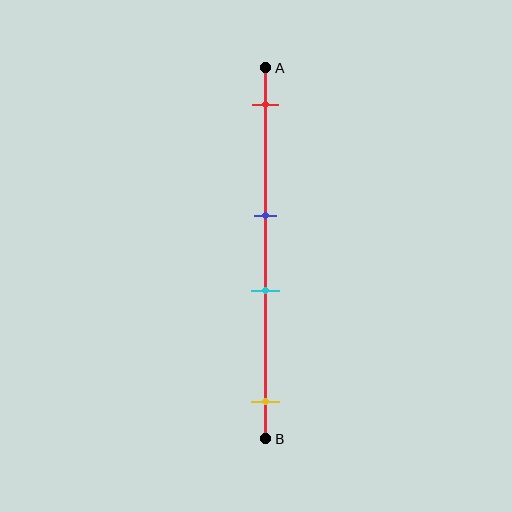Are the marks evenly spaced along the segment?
No, the marks are not evenly spaced.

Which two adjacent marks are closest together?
The blue and cyan marks are the closest adjacent pair.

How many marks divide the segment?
There are 4 marks dividing the segment.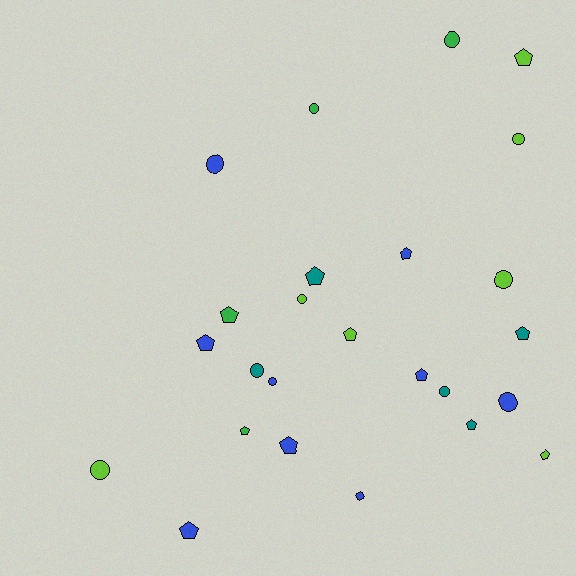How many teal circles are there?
There are 2 teal circles.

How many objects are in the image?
There are 25 objects.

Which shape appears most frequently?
Pentagon, with 13 objects.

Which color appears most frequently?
Blue, with 9 objects.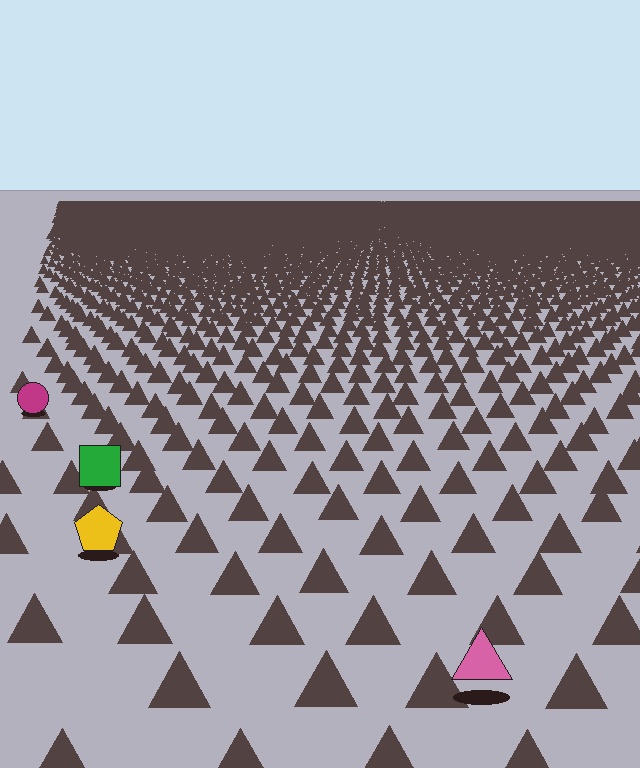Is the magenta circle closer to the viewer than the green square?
No. The green square is closer — you can tell from the texture gradient: the ground texture is coarser near it.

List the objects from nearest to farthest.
From nearest to farthest: the pink triangle, the yellow pentagon, the green square, the magenta circle.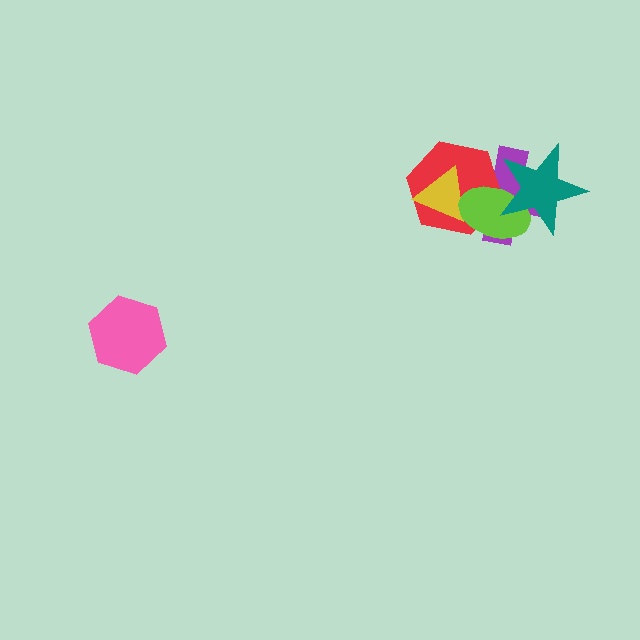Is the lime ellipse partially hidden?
Yes, it is partially covered by another shape.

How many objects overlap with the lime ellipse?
4 objects overlap with the lime ellipse.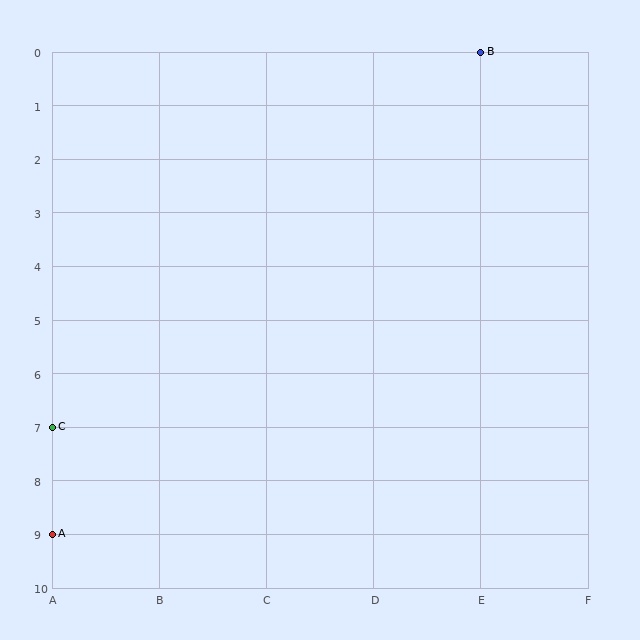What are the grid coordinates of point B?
Point B is at grid coordinates (E, 0).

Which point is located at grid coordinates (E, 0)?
Point B is at (E, 0).